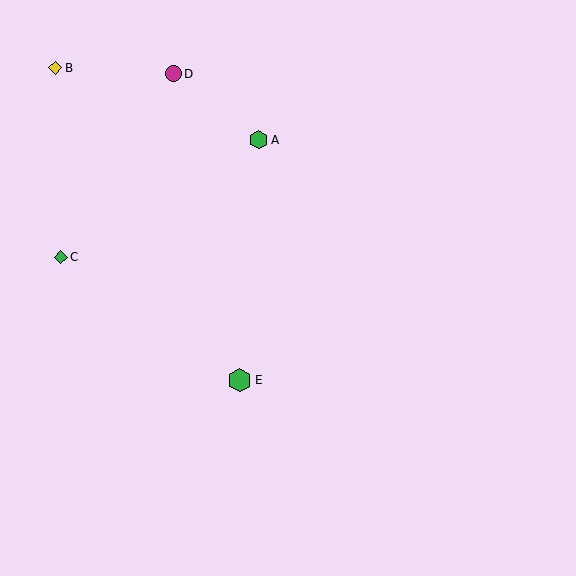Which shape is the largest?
The green hexagon (labeled E) is the largest.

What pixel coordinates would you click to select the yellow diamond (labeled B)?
Click at (55, 68) to select the yellow diamond B.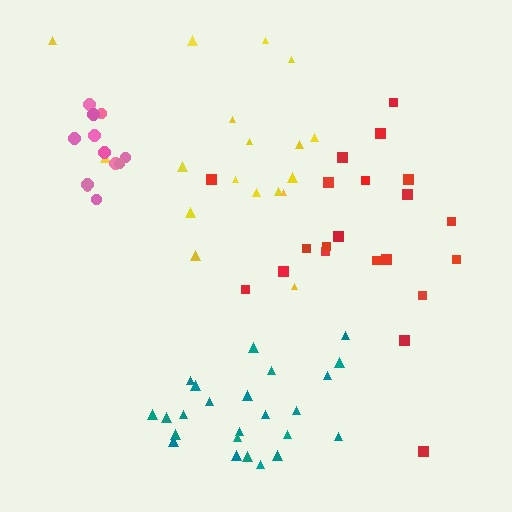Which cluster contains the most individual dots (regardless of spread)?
Teal (24).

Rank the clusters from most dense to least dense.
pink, teal, red, yellow.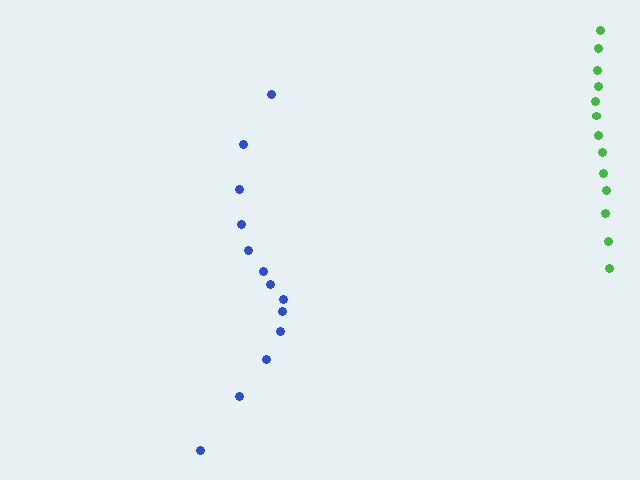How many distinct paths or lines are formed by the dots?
There are 2 distinct paths.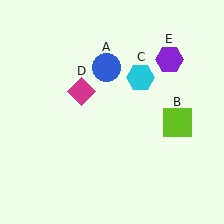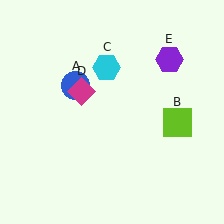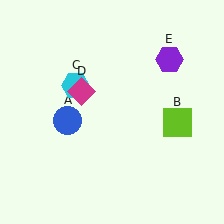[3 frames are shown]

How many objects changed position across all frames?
2 objects changed position: blue circle (object A), cyan hexagon (object C).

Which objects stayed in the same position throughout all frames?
Lime square (object B) and magenta diamond (object D) and purple hexagon (object E) remained stationary.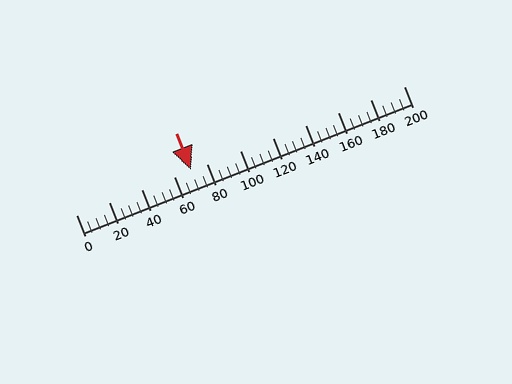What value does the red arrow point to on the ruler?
The red arrow points to approximately 70.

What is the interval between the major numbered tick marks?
The major tick marks are spaced 20 units apart.